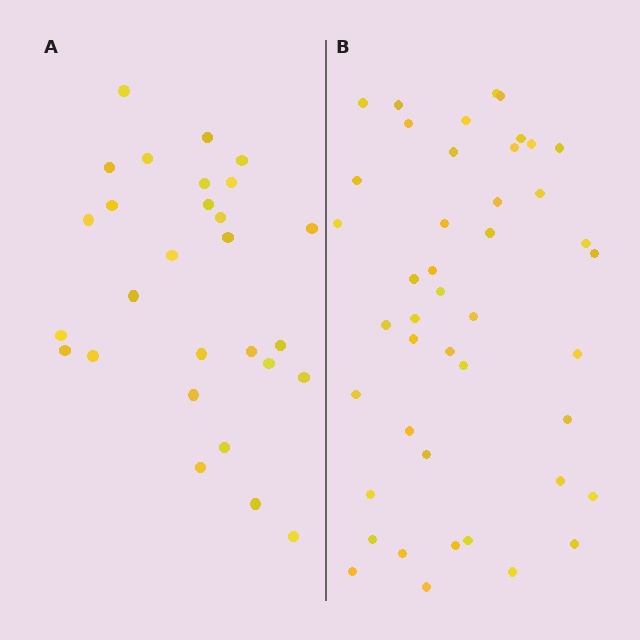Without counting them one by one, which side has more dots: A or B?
Region B (the right region) has more dots.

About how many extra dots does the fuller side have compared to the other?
Region B has approximately 15 more dots than region A.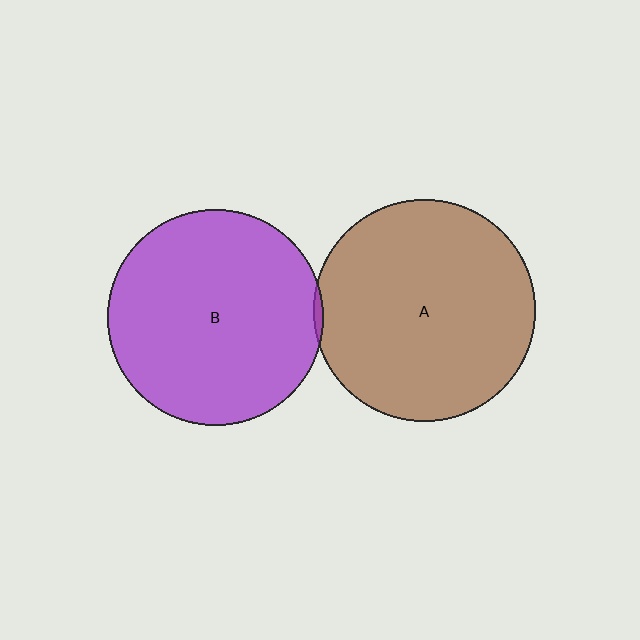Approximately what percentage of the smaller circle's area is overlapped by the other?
Approximately 5%.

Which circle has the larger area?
Circle A (brown).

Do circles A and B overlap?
Yes.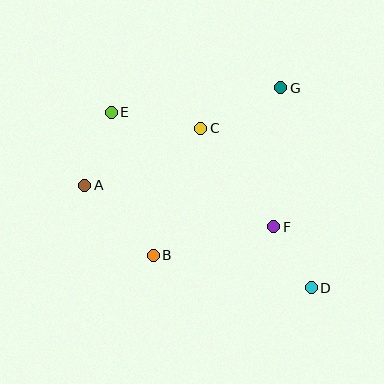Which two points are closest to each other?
Points D and F are closest to each other.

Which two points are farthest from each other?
Points D and E are farthest from each other.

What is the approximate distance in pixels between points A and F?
The distance between A and F is approximately 194 pixels.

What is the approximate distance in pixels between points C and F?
The distance between C and F is approximately 123 pixels.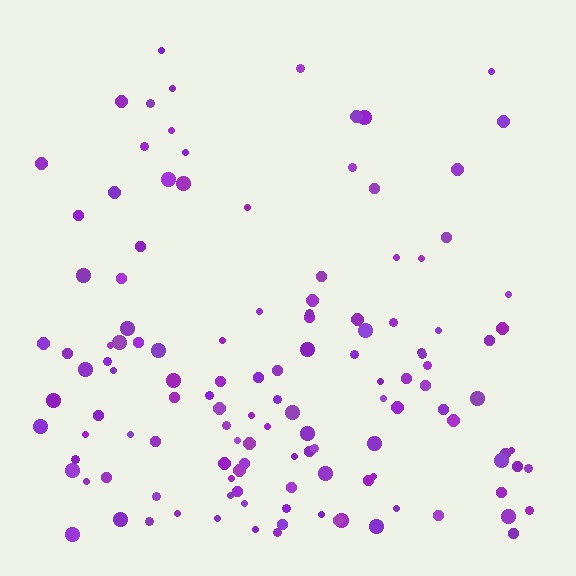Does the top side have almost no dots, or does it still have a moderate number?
Still a moderate number, just noticeably fewer than the bottom.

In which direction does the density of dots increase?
From top to bottom, with the bottom side densest.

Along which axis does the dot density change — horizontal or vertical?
Vertical.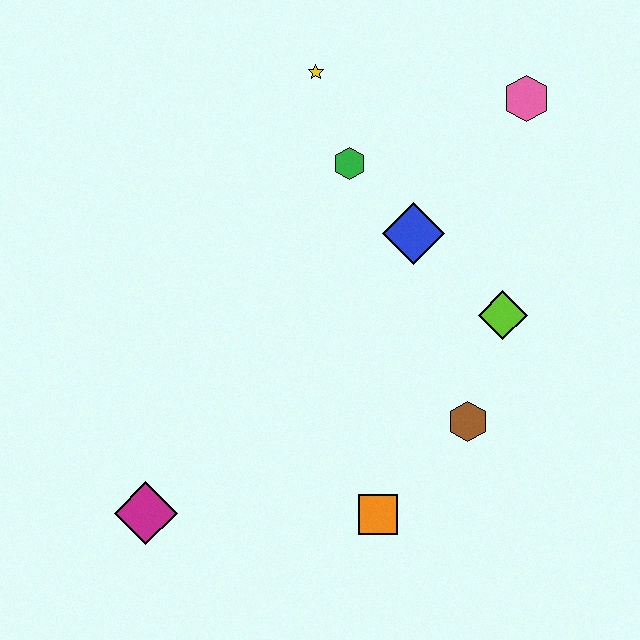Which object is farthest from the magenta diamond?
The pink hexagon is farthest from the magenta diamond.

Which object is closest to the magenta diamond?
The orange square is closest to the magenta diamond.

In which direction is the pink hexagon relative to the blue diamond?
The pink hexagon is above the blue diamond.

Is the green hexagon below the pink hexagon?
Yes